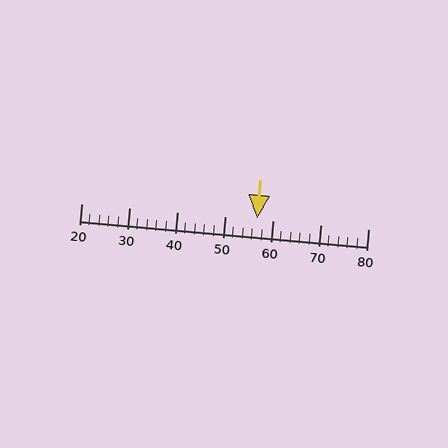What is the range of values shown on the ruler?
The ruler shows values from 20 to 80.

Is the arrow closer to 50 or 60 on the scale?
The arrow is closer to 60.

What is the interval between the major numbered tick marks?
The major tick marks are spaced 10 units apart.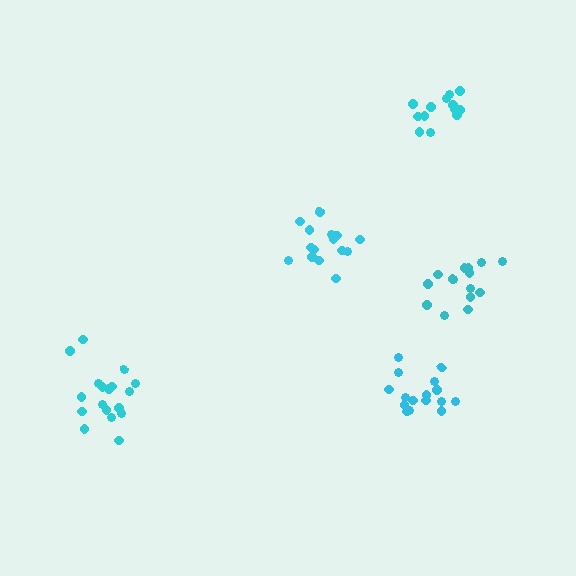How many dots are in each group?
Group 1: 15 dots, Group 2: 14 dots, Group 3: 16 dots, Group 4: 15 dots, Group 5: 18 dots (78 total).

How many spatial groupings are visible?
There are 5 spatial groupings.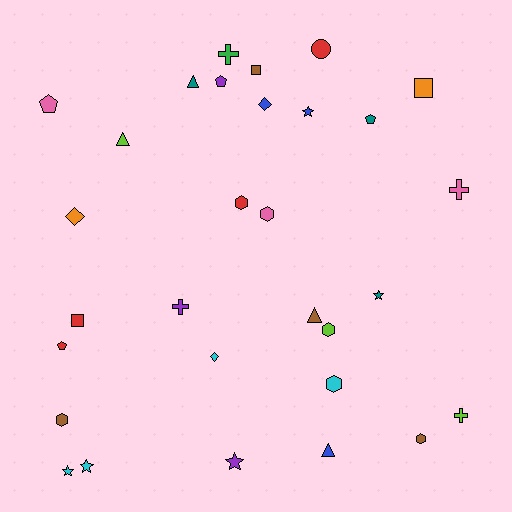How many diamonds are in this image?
There are 3 diamonds.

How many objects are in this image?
There are 30 objects.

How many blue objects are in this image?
There are 3 blue objects.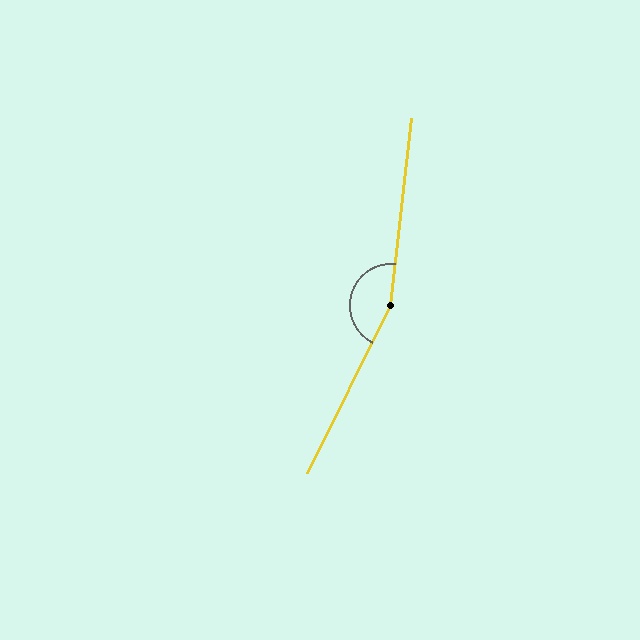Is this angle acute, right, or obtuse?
It is obtuse.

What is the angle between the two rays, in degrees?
Approximately 160 degrees.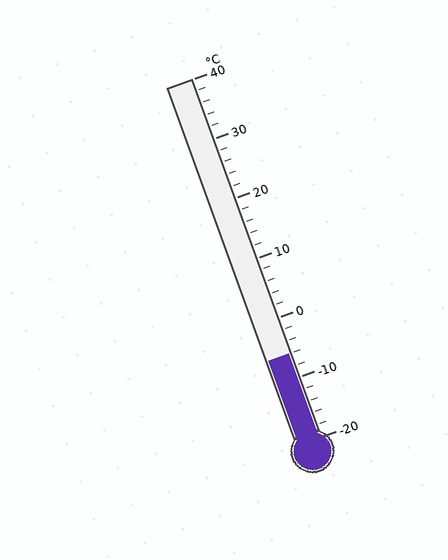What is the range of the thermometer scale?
The thermometer scale ranges from -20°C to 40°C.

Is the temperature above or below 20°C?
The temperature is below 20°C.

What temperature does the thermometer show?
The thermometer shows approximately -6°C.